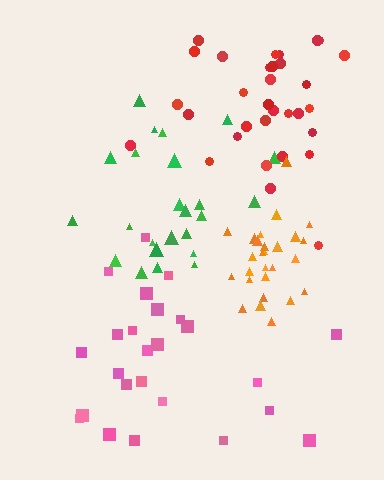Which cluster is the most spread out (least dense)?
Pink.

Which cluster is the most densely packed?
Orange.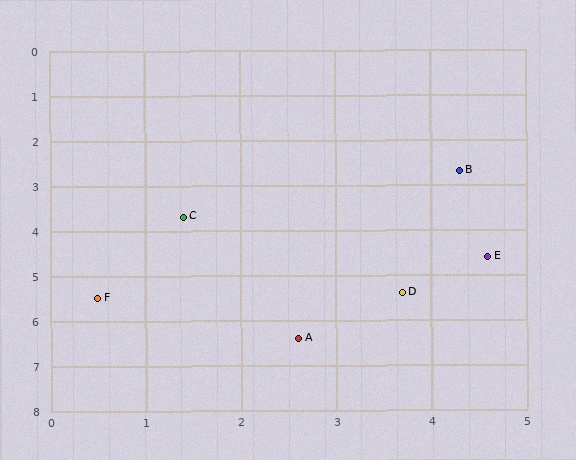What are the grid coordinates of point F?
Point F is at approximately (0.5, 5.5).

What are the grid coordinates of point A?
Point A is at approximately (2.6, 6.4).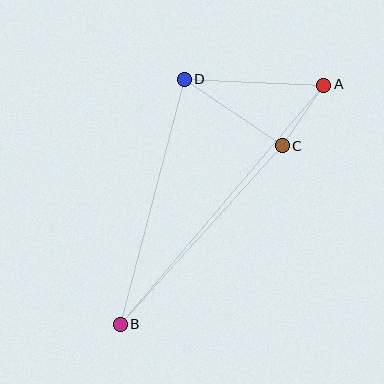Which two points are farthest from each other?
Points A and B are farthest from each other.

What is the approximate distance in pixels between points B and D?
The distance between B and D is approximately 253 pixels.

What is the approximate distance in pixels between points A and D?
The distance between A and D is approximately 140 pixels.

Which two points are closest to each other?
Points A and C are closest to each other.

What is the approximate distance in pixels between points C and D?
The distance between C and D is approximately 118 pixels.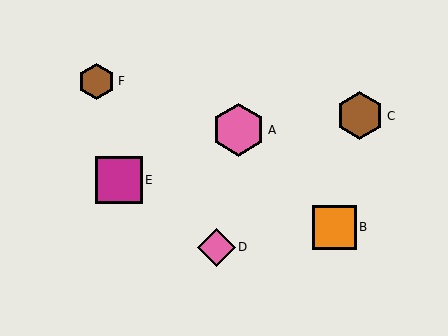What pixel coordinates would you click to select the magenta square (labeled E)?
Click at (119, 180) to select the magenta square E.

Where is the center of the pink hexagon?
The center of the pink hexagon is at (238, 130).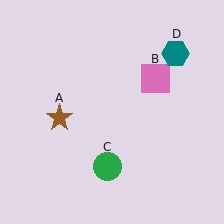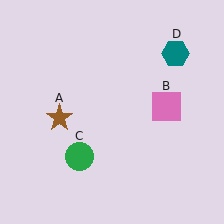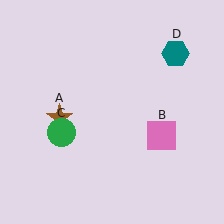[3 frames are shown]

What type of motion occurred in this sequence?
The pink square (object B), green circle (object C) rotated clockwise around the center of the scene.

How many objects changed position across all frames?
2 objects changed position: pink square (object B), green circle (object C).